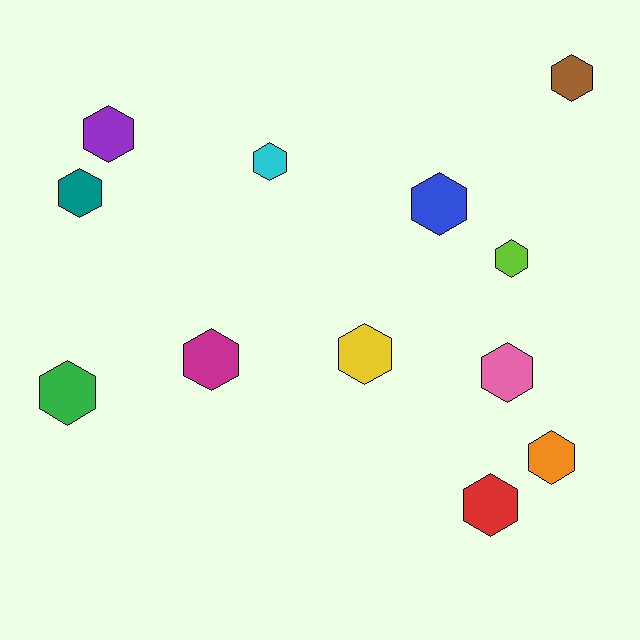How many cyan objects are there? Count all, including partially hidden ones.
There is 1 cyan object.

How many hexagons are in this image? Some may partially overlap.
There are 12 hexagons.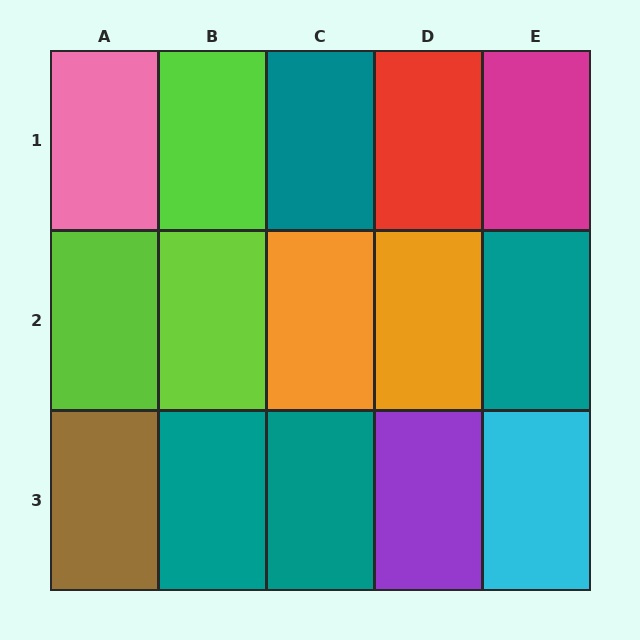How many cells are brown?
1 cell is brown.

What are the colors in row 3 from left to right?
Brown, teal, teal, purple, cyan.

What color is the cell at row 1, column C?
Teal.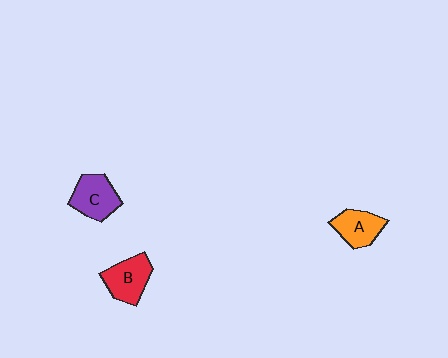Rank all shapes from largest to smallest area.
From largest to smallest: C (purple), B (red), A (orange).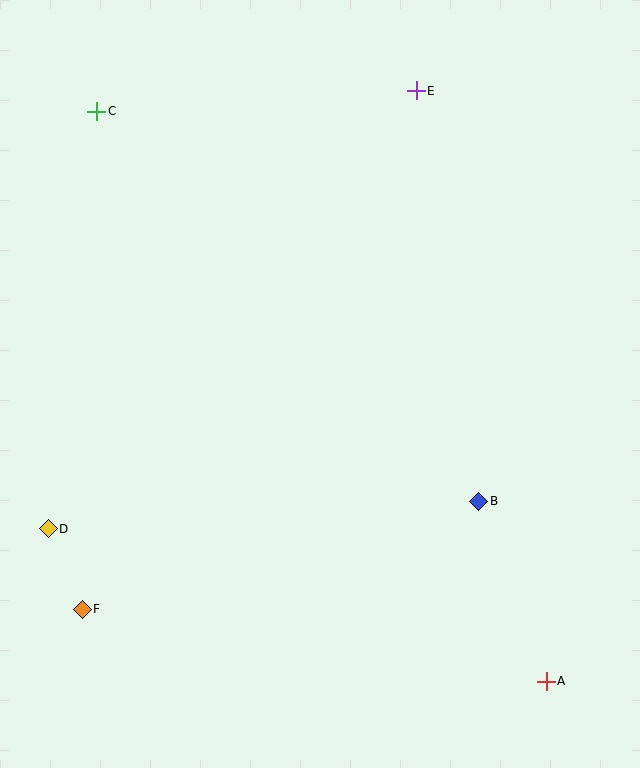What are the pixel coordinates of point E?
Point E is at (416, 91).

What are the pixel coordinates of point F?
Point F is at (82, 609).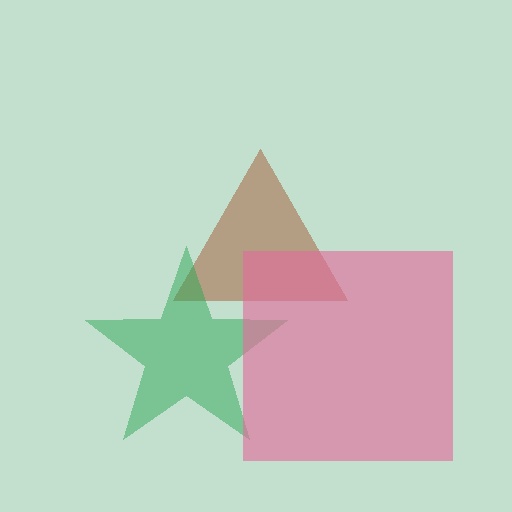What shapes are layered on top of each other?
The layered shapes are: a brown triangle, a green star, a pink square.